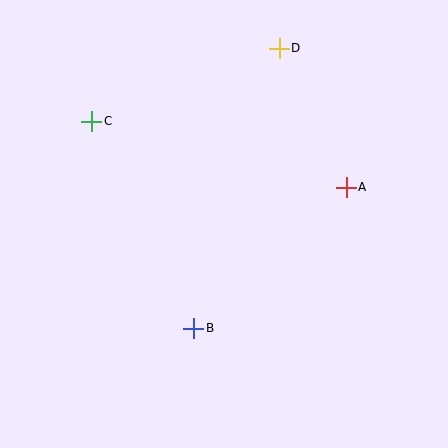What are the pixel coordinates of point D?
Point D is at (279, 48).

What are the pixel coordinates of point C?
Point C is at (92, 121).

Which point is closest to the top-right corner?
Point D is closest to the top-right corner.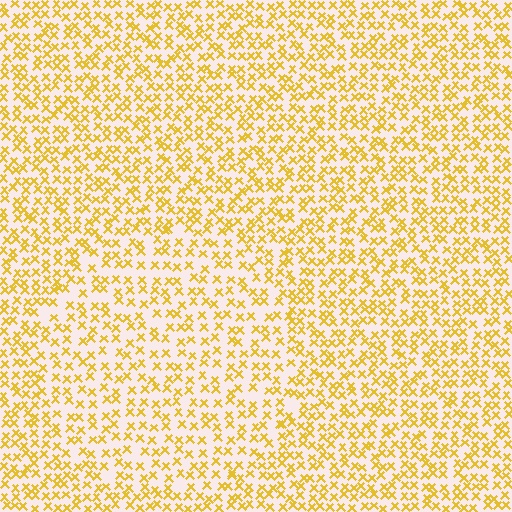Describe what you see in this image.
The image contains small yellow elements arranged at two different densities. A circle-shaped region is visible where the elements are less densely packed than the surrounding area.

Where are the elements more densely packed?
The elements are more densely packed outside the circle boundary.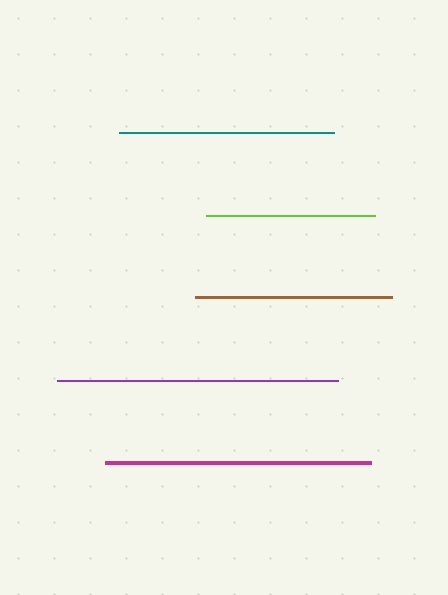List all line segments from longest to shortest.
From longest to shortest: purple, magenta, teal, brown, lime.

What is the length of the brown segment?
The brown segment is approximately 197 pixels long.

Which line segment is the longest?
The purple line is the longest at approximately 281 pixels.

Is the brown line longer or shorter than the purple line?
The purple line is longer than the brown line.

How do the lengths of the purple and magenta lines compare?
The purple and magenta lines are approximately the same length.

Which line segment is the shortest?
The lime line is the shortest at approximately 169 pixels.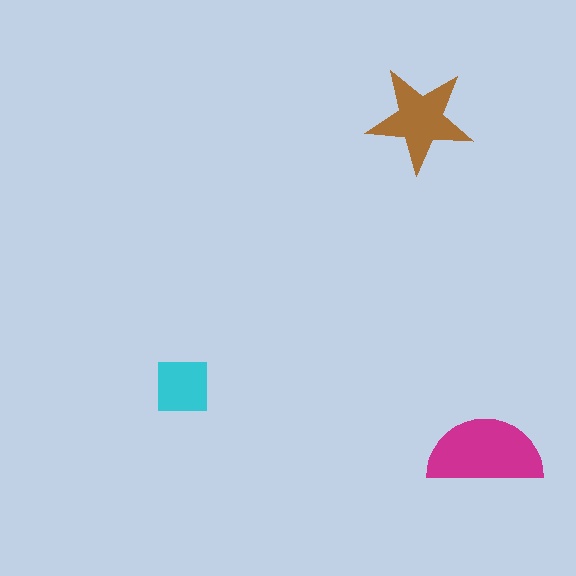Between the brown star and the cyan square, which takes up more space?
The brown star.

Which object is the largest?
The magenta semicircle.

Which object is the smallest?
The cyan square.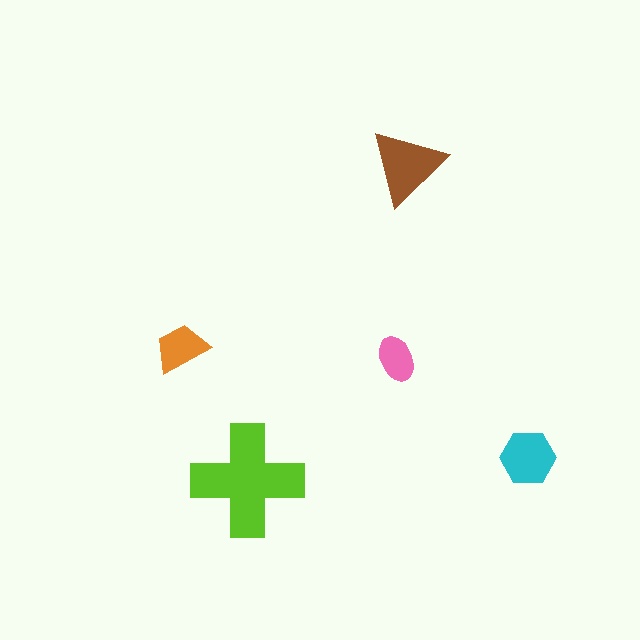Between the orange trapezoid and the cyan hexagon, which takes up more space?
The cyan hexagon.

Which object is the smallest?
The pink ellipse.